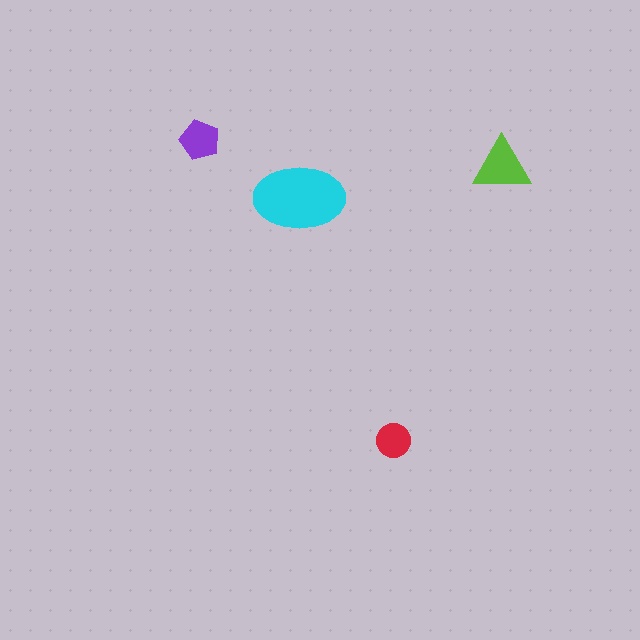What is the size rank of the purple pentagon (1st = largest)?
3rd.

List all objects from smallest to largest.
The red circle, the purple pentagon, the lime triangle, the cyan ellipse.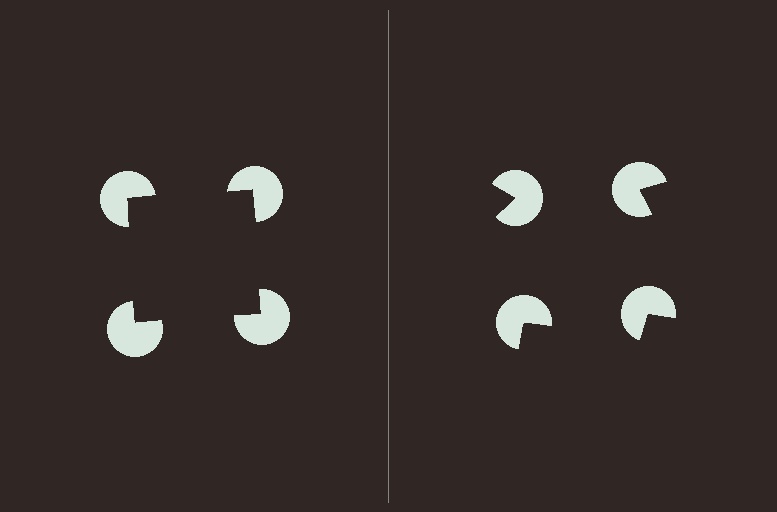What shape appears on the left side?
An illusory square.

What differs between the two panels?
The pac-man discs are positioned identically on both sides; only the wedge orientations differ. On the left they align to a square; on the right they are misaligned.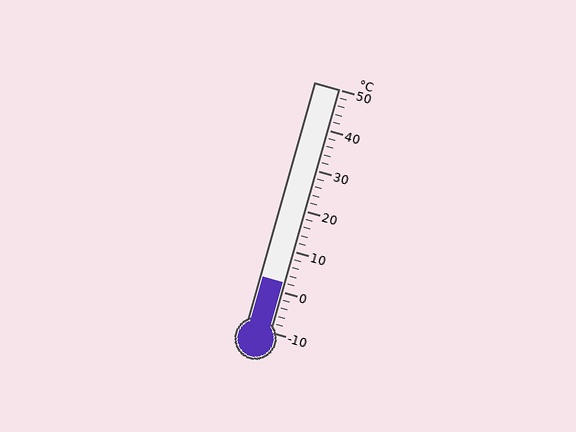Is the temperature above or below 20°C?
The temperature is below 20°C.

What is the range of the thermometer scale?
The thermometer scale ranges from -10°C to 50°C.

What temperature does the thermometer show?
The thermometer shows approximately 2°C.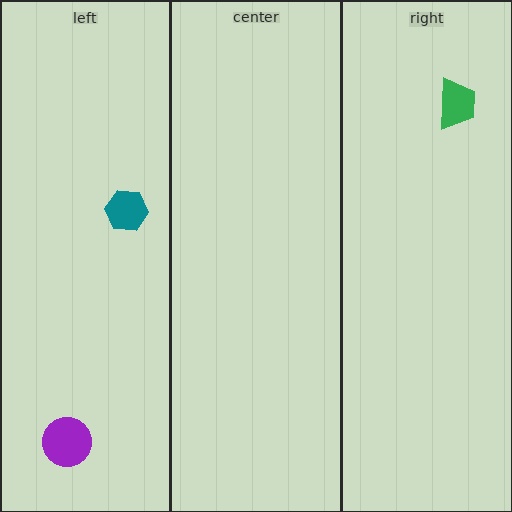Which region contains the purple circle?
The left region.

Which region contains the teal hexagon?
The left region.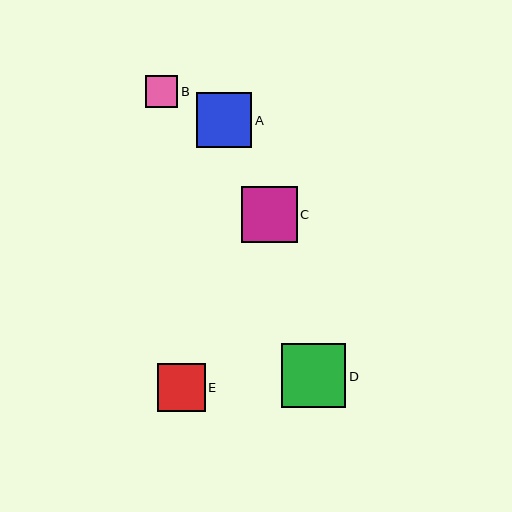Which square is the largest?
Square D is the largest with a size of approximately 64 pixels.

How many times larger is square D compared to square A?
Square D is approximately 1.2 times the size of square A.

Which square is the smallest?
Square B is the smallest with a size of approximately 32 pixels.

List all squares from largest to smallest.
From largest to smallest: D, C, A, E, B.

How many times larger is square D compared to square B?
Square D is approximately 2.0 times the size of square B.